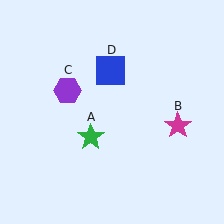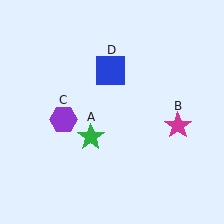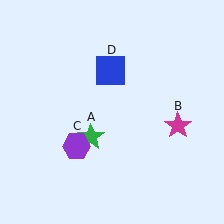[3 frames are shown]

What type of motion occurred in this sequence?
The purple hexagon (object C) rotated counterclockwise around the center of the scene.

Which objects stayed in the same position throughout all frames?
Green star (object A) and magenta star (object B) and blue square (object D) remained stationary.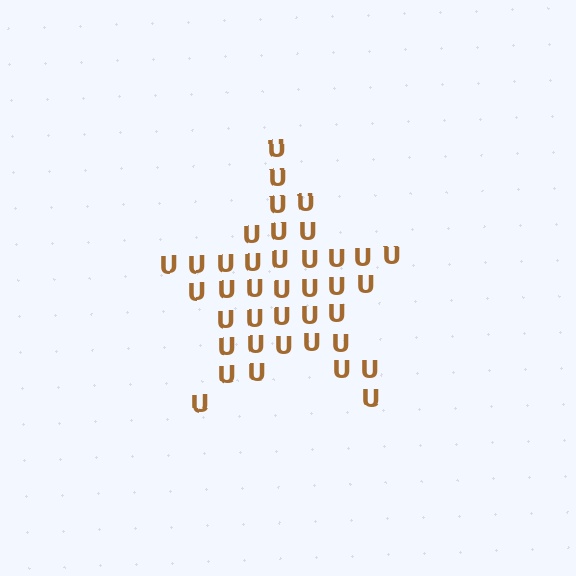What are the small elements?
The small elements are letter U's.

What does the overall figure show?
The overall figure shows a star.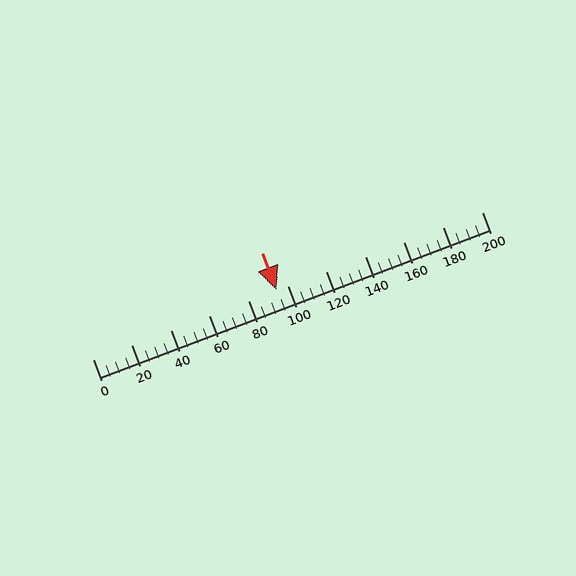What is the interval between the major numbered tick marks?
The major tick marks are spaced 20 units apart.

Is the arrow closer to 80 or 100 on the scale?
The arrow is closer to 100.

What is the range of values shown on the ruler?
The ruler shows values from 0 to 200.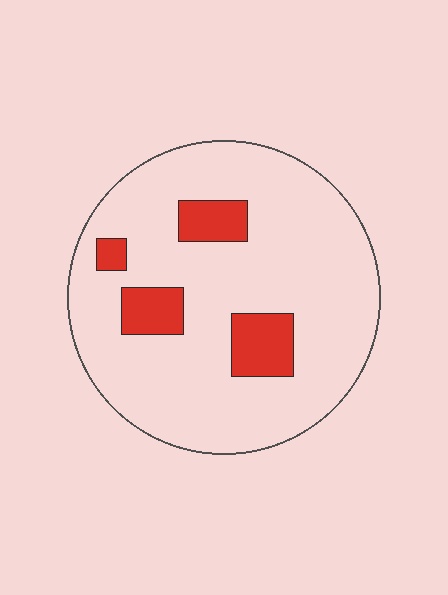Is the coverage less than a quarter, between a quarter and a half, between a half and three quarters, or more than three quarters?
Less than a quarter.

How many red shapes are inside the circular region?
4.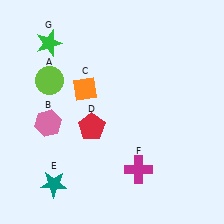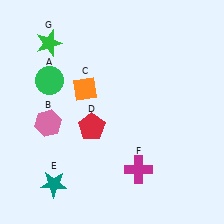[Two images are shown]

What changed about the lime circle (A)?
In Image 1, A is lime. In Image 2, it changed to green.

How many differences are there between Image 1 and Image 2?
There is 1 difference between the two images.